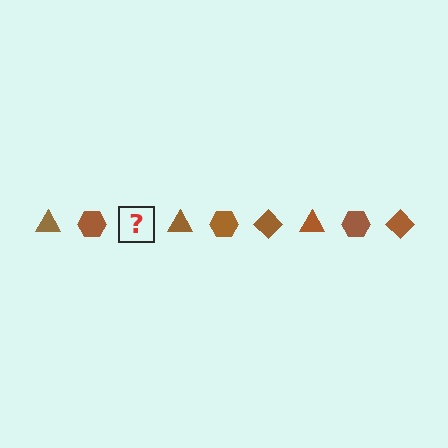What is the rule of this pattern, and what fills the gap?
The rule is that the pattern cycles through triangle, hexagon, diamond shapes in brown. The gap should be filled with a brown diamond.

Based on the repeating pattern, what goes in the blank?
The blank should be a brown diamond.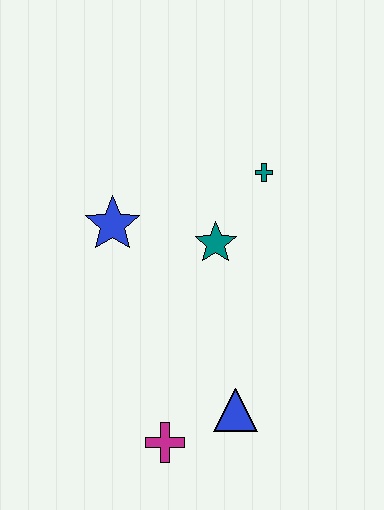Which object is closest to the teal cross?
The teal star is closest to the teal cross.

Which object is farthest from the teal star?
The magenta cross is farthest from the teal star.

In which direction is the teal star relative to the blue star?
The teal star is to the right of the blue star.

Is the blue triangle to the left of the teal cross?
Yes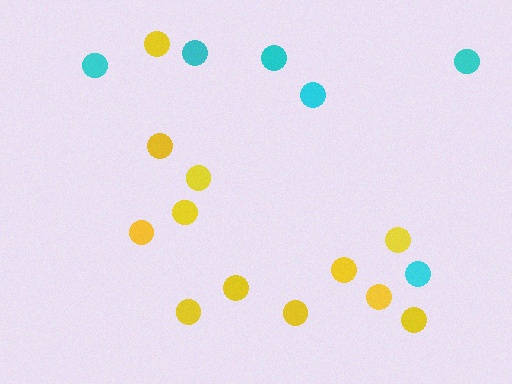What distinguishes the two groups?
There are 2 groups: one group of cyan circles (6) and one group of yellow circles (12).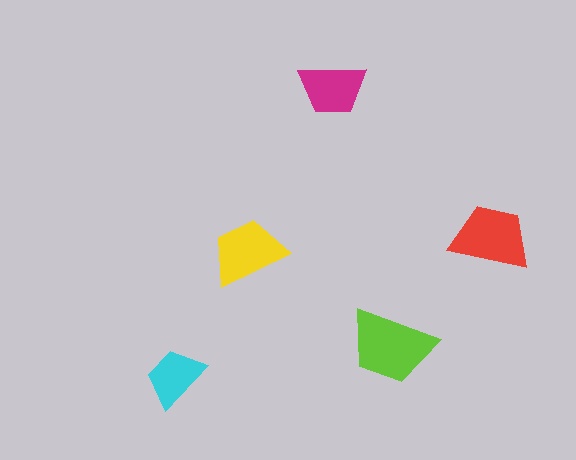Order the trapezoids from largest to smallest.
the lime one, the red one, the yellow one, the magenta one, the cyan one.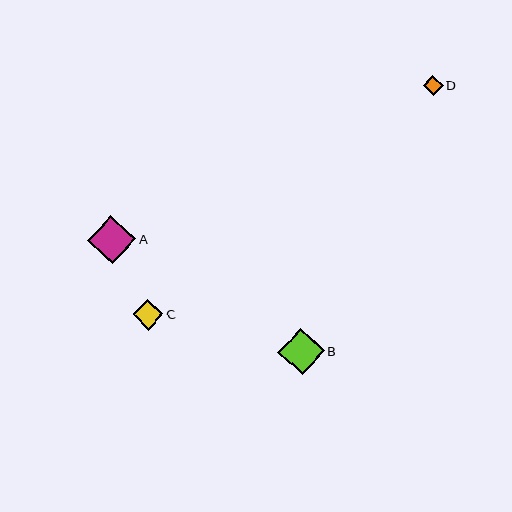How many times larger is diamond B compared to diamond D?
Diamond B is approximately 2.4 times the size of diamond D.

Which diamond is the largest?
Diamond A is the largest with a size of approximately 48 pixels.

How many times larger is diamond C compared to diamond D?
Diamond C is approximately 1.6 times the size of diamond D.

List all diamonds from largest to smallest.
From largest to smallest: A, B, C, D.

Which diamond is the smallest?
Diamond D is the smallest with a size of approximately 20 pixels.